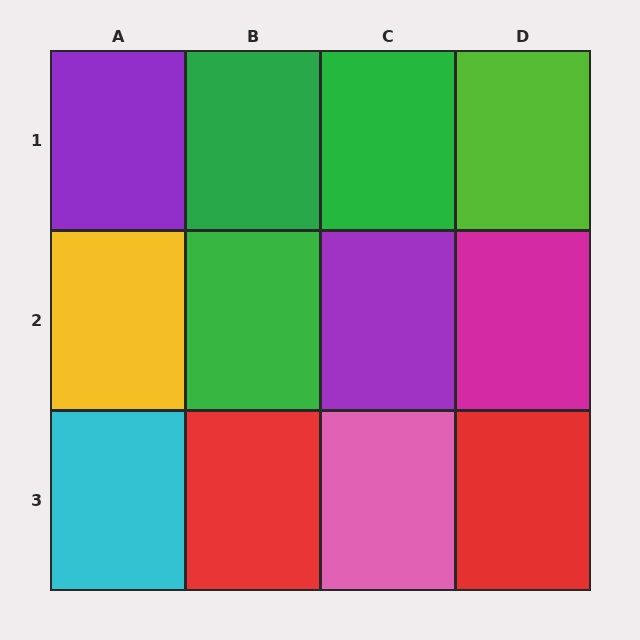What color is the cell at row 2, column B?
Green.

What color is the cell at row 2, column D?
Magenta.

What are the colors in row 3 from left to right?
Cyan, red, pink, red.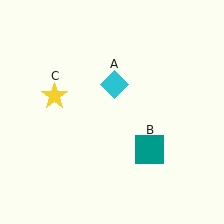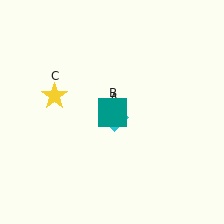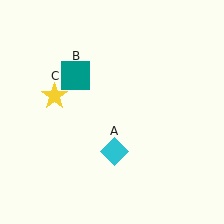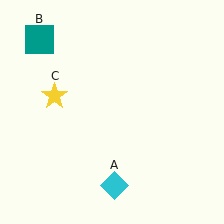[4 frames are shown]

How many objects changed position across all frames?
2 objects changed position: cyan diamond (object A), teal square (object B).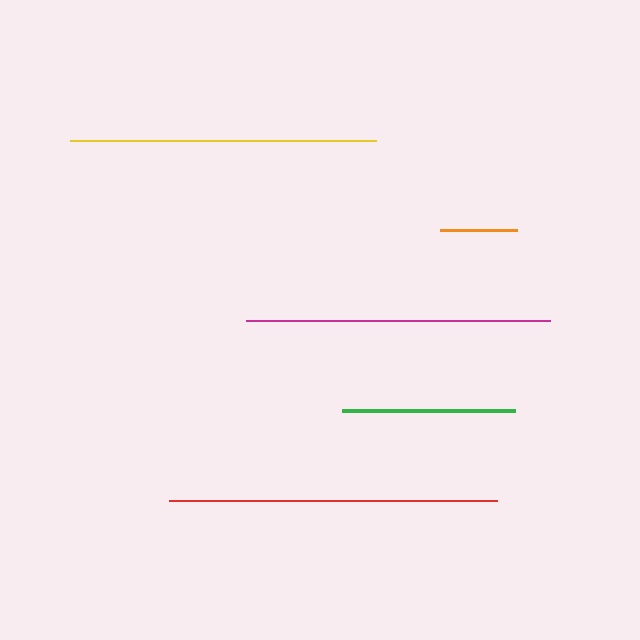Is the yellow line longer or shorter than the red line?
The red line is longer than the yellow line.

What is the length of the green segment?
The green segment is approximately 173 pixels long.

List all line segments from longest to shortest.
From longest to shortest: red, yellow, magenta, green, orange.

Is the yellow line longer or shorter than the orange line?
The yellow line is longer than the orange line.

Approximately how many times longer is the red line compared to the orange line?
The red line is approximately 4.2 times the length of the orange line.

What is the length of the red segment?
The red segment is approximately 328 pixels long.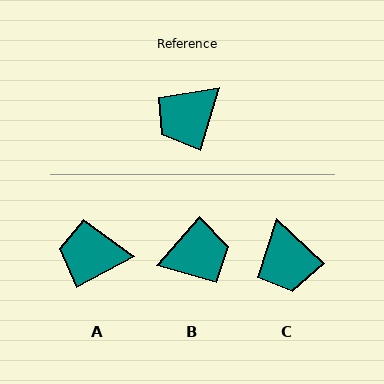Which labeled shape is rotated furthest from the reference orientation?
B, about 155 degrees away.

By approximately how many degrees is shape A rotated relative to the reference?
Approximately 45 degrees clockwise.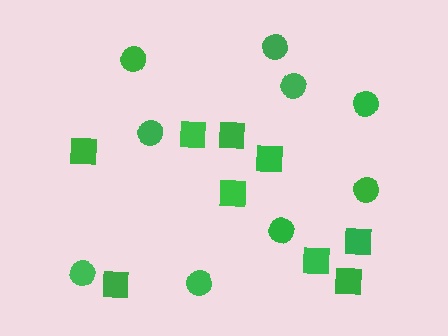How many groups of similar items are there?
There are 2 groups: one group of squares (9) and one group of circles (9).